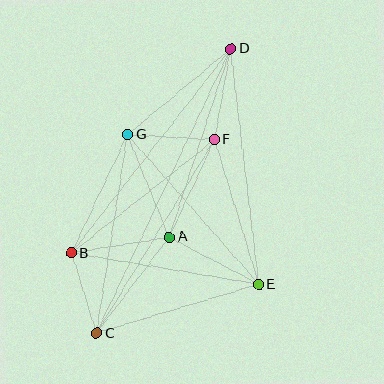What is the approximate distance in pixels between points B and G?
The distance between B and G is approximately 132 pixels.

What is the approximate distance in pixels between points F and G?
The distance between F and G is approximately 87 pixels.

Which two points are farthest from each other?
Points C and D are farthest from each other.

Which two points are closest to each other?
Points B and C are closest to each other.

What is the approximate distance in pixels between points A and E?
The distance between A and E is approximately 101 pixels.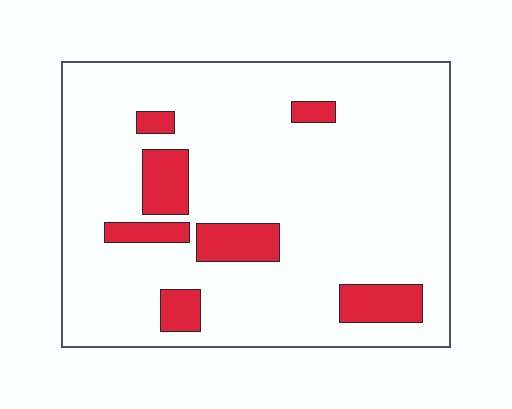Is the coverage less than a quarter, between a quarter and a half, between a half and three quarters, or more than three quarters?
Less than a quarter.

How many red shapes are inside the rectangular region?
7.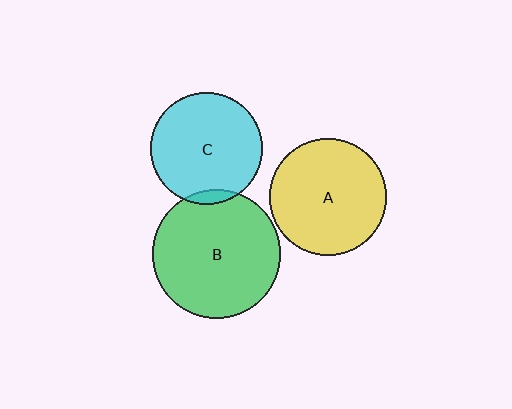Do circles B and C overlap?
Yes.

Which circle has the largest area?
Circle B (green).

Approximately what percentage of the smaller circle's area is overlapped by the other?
Approximately 5%.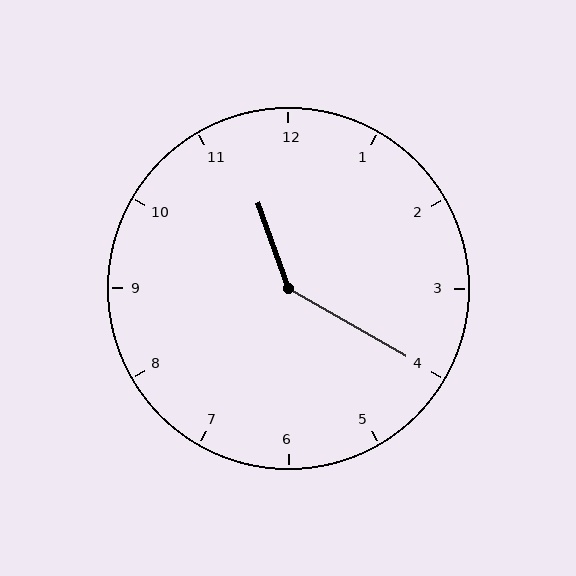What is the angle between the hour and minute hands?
Approximately 140 degrees.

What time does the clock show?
11:20.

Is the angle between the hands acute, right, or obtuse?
It is obtuse.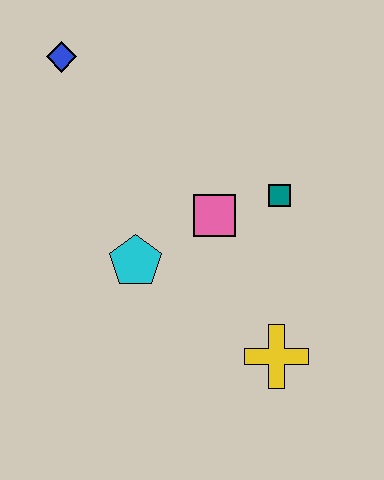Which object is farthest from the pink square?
The blue diamond is farthest from the pink square.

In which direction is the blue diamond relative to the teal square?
The blue diamond is to the left of the teal square.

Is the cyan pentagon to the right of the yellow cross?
No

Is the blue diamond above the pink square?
Yes